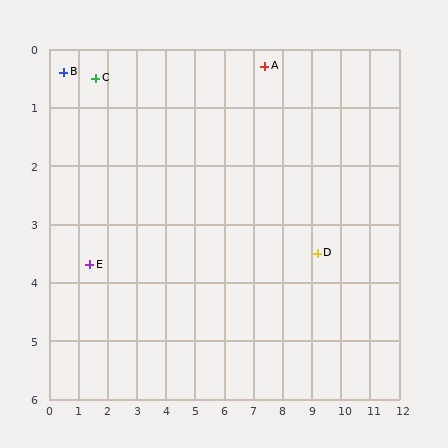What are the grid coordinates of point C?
Point C is at approximately (1.6, 0.5).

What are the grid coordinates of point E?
Point E is at approximately (1.4, 3.7).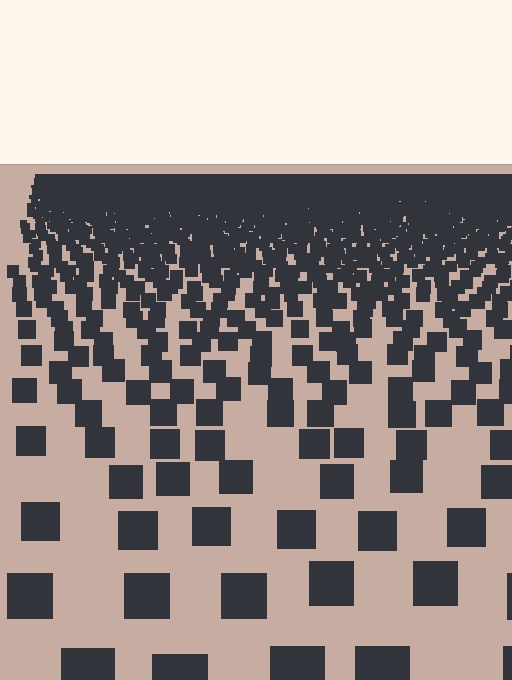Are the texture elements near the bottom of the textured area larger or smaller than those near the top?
Larger. Near the bottom, elements are closer to the viewer and appear at a bigger on-screen size.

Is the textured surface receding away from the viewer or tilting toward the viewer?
The surface is receding away from the viewer. Texture elements get smaller and denser toward the top.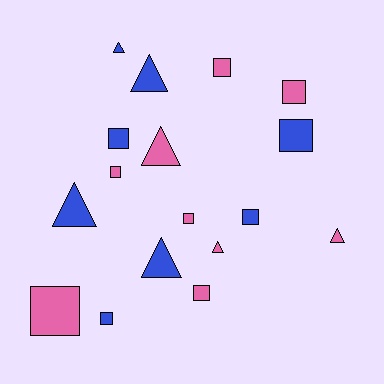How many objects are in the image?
There are 17 objects.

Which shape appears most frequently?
Square, with 10 objects.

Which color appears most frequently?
Pink, with 9 objects.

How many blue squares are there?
There are 4 blue squares.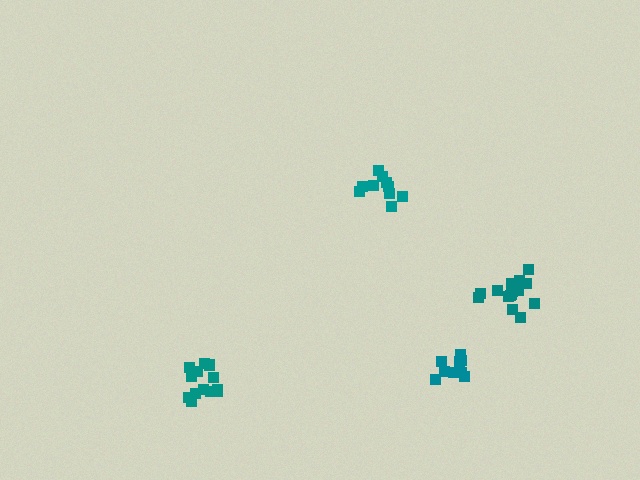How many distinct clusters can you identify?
There are 4 distinct clusters.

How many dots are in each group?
Group 1: 10 dots, Group 2: 10 dots, Group 3: 15 dots, Group 4: 15 dots (50 total).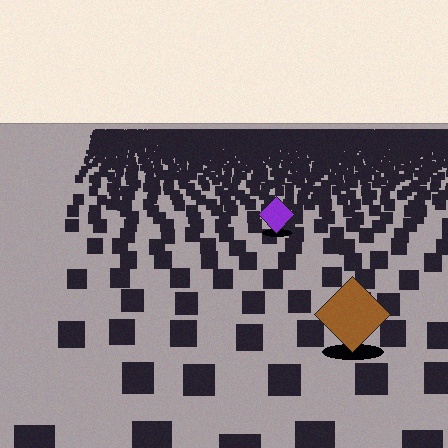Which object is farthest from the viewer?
The purple diamond is farthest from the viewer. It appears smaller and the ground texture around it is denser.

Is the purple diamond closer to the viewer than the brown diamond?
No. The brown diamond is closer — you can tell from the texture gradient: the ground texture is coarser near it.